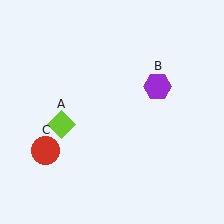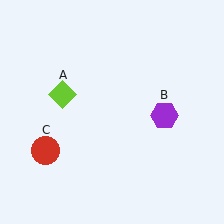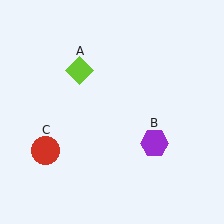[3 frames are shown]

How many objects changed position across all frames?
2 objects changed position: lime diamond (object A), purple hexagon (object B).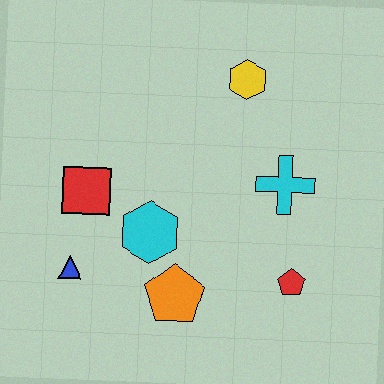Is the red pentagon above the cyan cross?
No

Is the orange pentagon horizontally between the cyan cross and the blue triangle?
Yes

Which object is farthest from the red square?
The red pentagon is farthest from the red square.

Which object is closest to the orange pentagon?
The cyan hexagon is closest to the orange pentagon.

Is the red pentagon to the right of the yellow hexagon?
Yes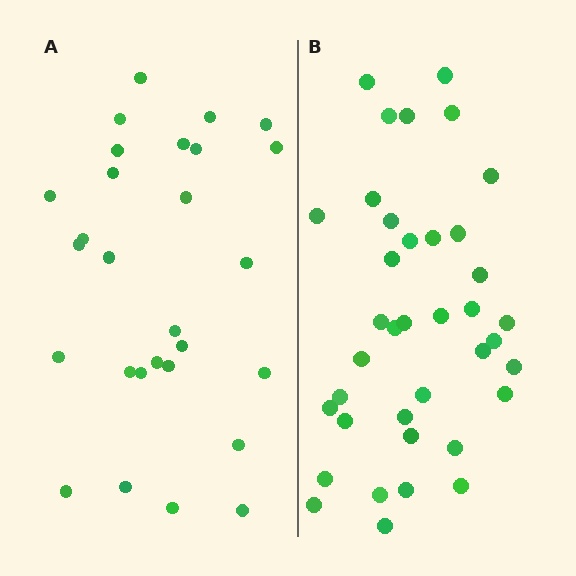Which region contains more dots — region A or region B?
Region B (the right region) has more dots.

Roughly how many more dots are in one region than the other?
Region B has roughly 10 or so more dots than region A.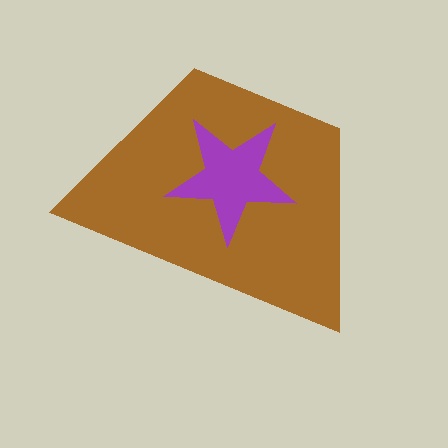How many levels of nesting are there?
2.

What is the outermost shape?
The brown trapezoid.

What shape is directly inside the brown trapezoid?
The purple star.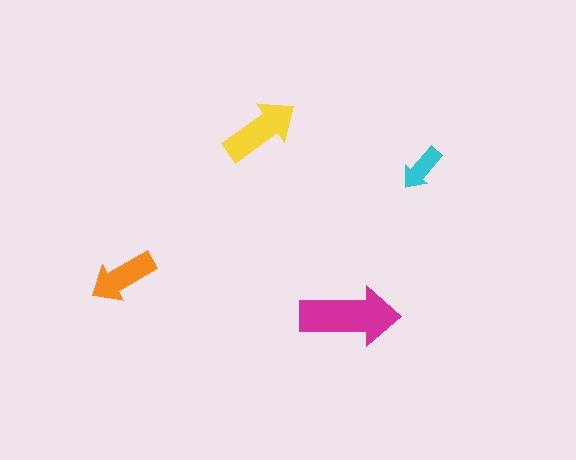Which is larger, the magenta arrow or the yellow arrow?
The magenta one.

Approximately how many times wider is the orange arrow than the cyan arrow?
About 1.5 times wider.